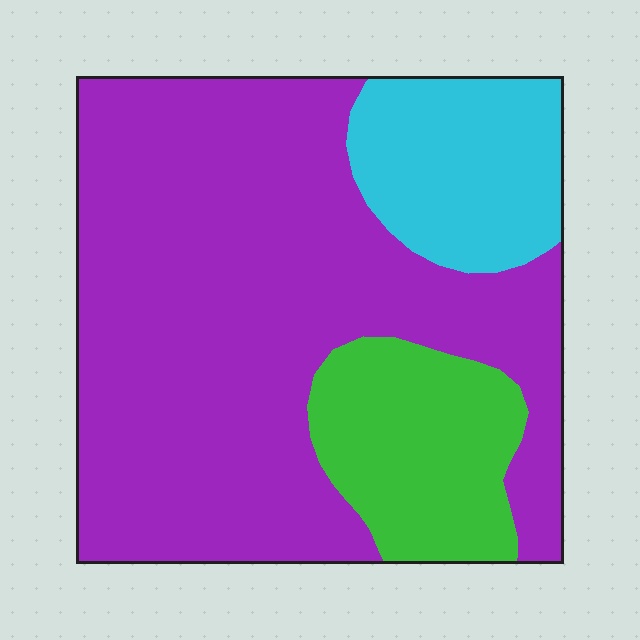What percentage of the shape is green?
Green takes up less than a quarter of the shape.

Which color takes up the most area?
Purple, at roughly 70%.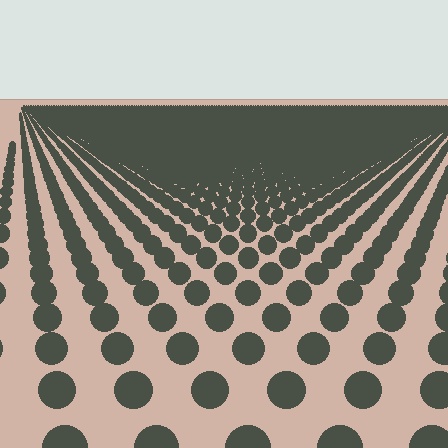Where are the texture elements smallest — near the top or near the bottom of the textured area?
Near the top.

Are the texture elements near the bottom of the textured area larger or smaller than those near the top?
Larger. Near the bottom, elements are closer to the viewer and appear at a bigger on-screen size.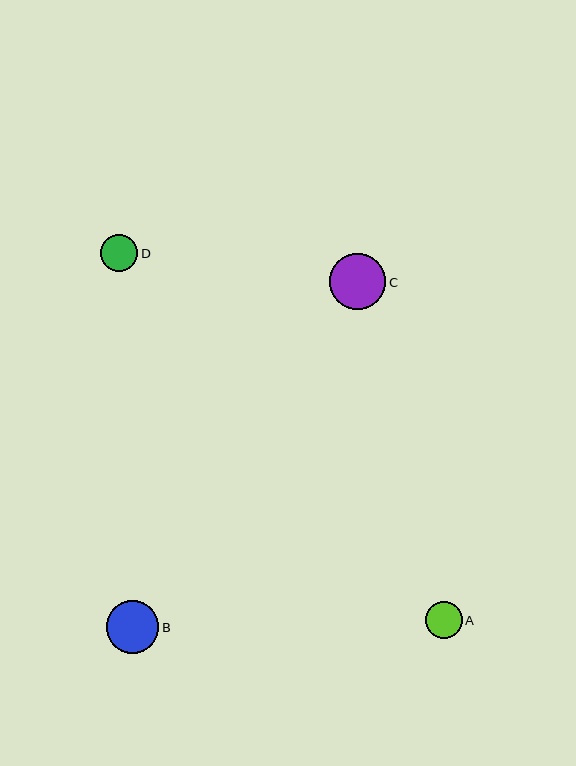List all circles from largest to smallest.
From largest to smallest: C, B, A, D.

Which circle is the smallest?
Circle D is the smallest with a size of approximately 37 pixels.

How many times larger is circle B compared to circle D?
Circle B is approximately 1.4 times the size of circle D.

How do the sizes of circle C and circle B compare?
Circle C and circle B are approximately the same size.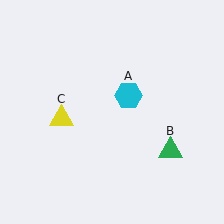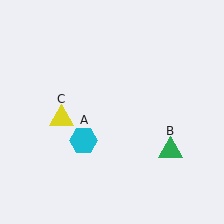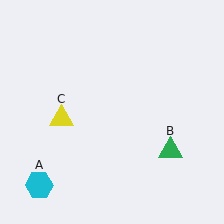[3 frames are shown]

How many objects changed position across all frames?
1 object changed position: cyan hexagon (object A).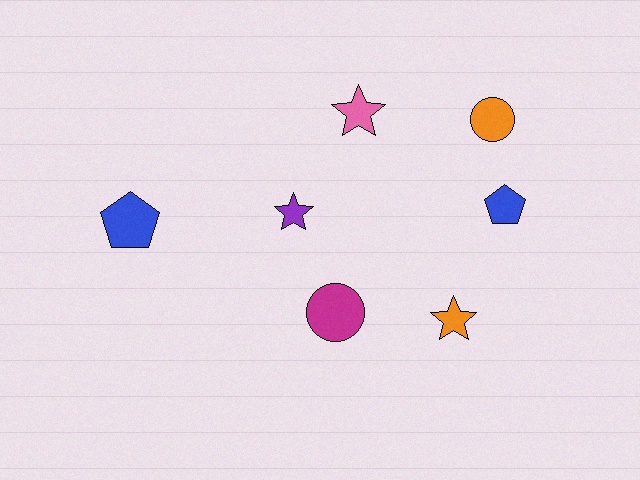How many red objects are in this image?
There are no red objects.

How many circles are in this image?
There are 2 circles.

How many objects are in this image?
There are 7 objects.